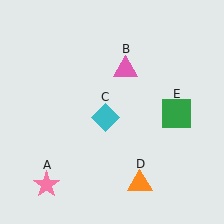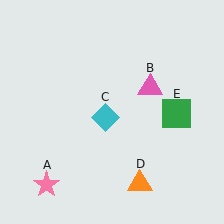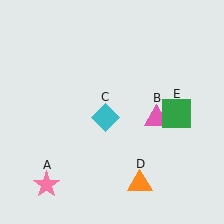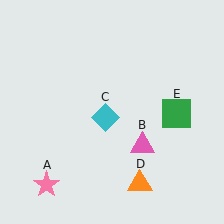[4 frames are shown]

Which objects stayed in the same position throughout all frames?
Pink star (object A) and cyan diamond (object C) and orange triangle (object D) and green square (object E) remained stationary.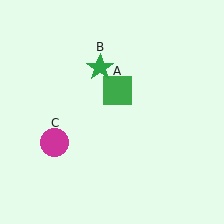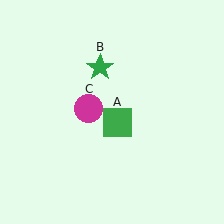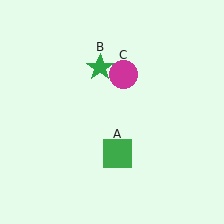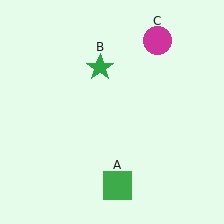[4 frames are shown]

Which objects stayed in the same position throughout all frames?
Green star (object B) remained stationary.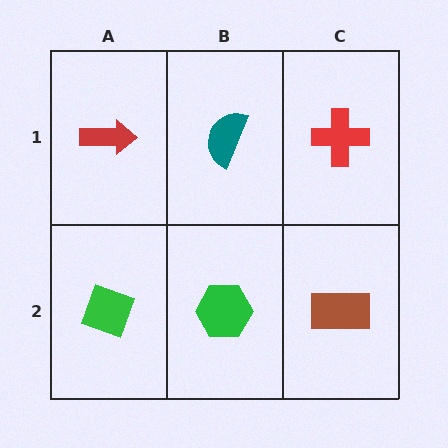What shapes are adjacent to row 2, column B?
A teal semicircle (row 1, column B), a green diamond (row 2, column A), a brown rectangle (row 2, column C).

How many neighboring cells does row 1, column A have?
2.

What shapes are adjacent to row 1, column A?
A green diamond (row 2, column A), a teal semicircle (row 1, column B).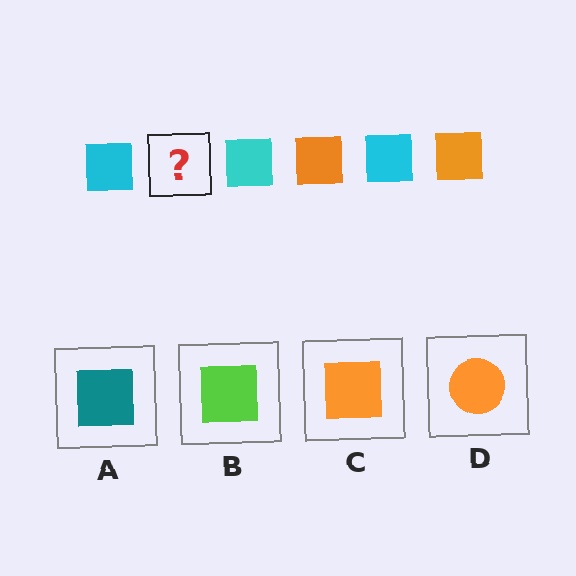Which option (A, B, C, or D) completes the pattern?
C.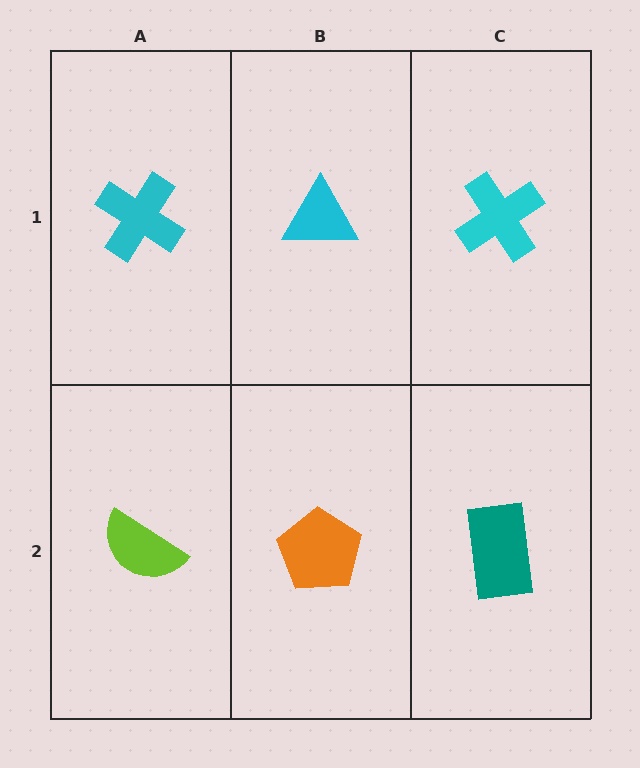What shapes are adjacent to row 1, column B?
An orange pentagon (row 2, column B), a cyan cross (row 1, column A), a cyan cross (row 1, column C).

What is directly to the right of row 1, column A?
A cyan triangle.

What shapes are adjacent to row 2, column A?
A cyan cross (row 1, column A), an orange pentagon (row 2, column B).